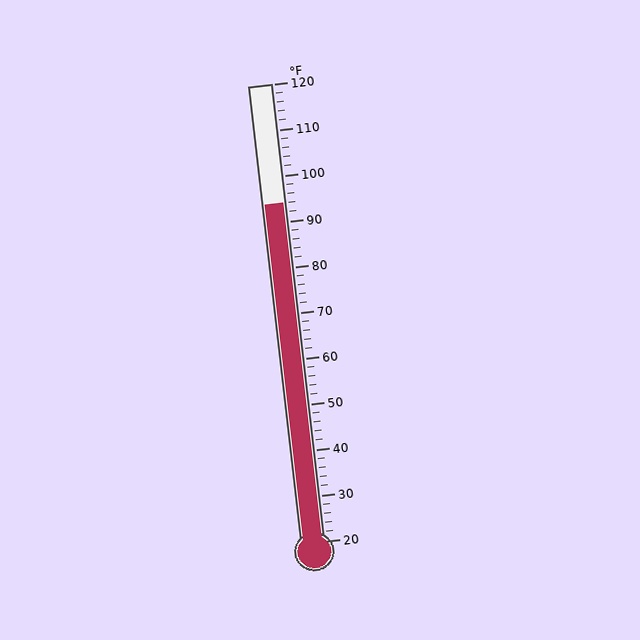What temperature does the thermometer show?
The thermometer shows approximately 94°F.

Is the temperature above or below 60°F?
The temperature is above 60°F.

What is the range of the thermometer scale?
The thermometer scale ranges from 20°F to 120°F.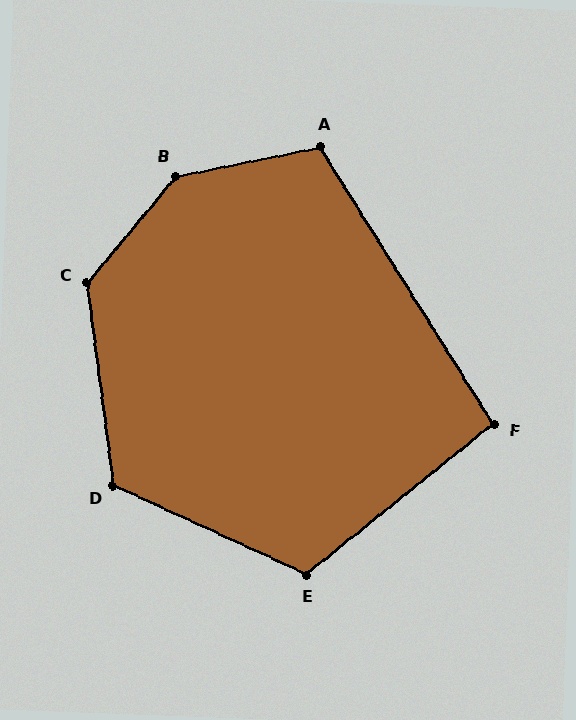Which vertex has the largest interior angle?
B, at approximately 141 degrees.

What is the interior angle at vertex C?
Approximately 133 degrees (obtuse).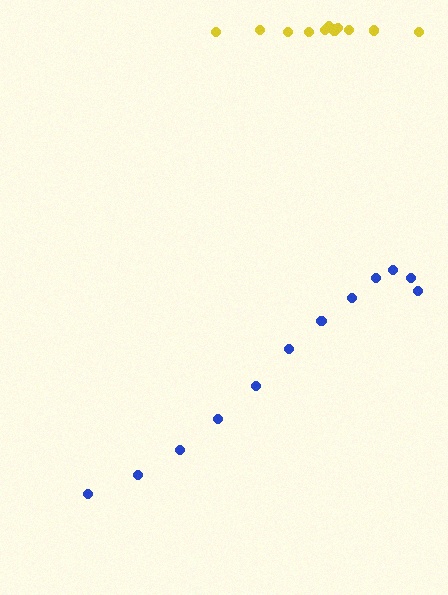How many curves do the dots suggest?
There are 2 distinct paths.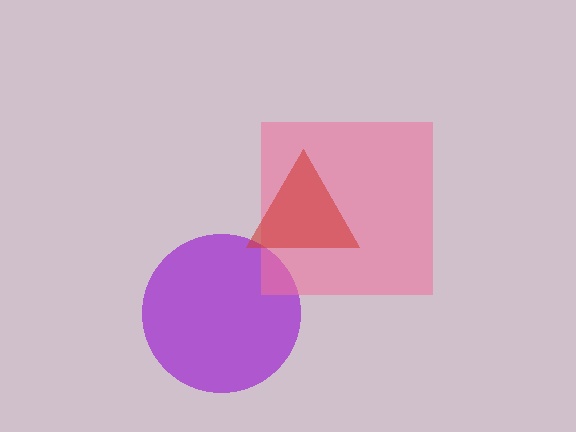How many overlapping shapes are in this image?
There are 3 overlapping shapes in the image.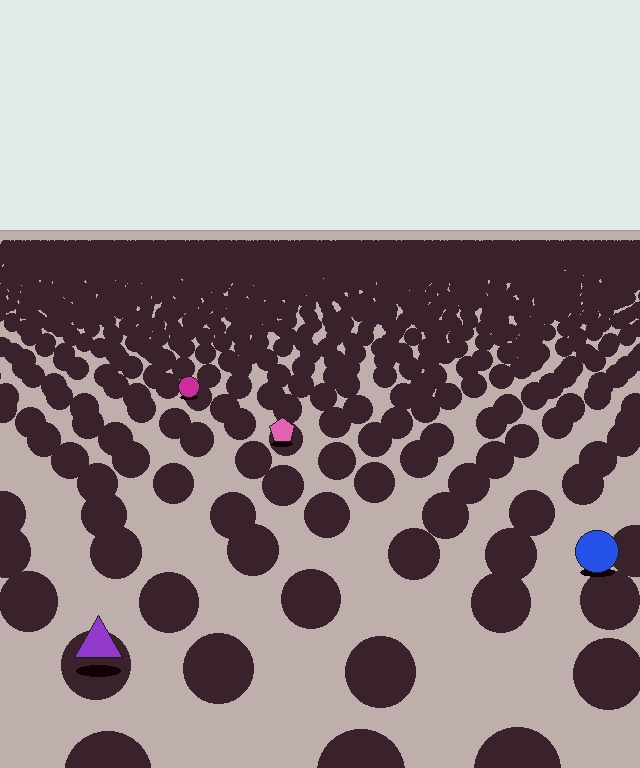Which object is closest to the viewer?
The purple triangle is closest. The texture marks near it are larger and more spread out.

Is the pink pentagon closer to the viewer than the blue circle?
No. The blue circle is closer — you can tell from the texture gradient: the ground texture is coarser near it.